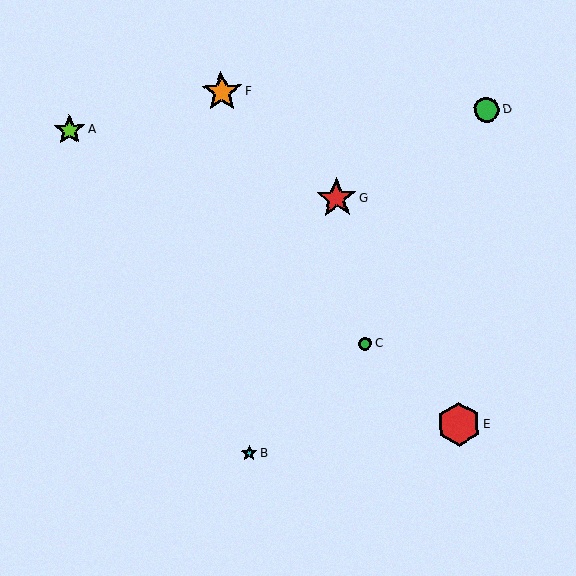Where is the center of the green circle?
The center of the green circle is at (365, 344).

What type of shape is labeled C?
Shape C is a green circle.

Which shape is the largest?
The red hexagon (labeled E) is the largest.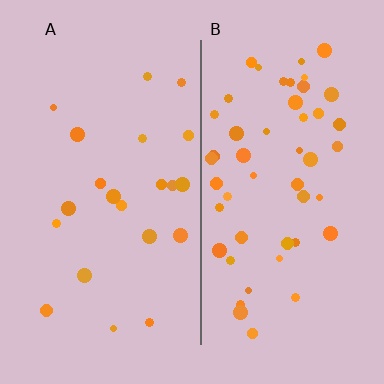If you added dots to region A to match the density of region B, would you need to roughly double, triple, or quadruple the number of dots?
Approximately double.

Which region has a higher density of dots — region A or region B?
B (the right).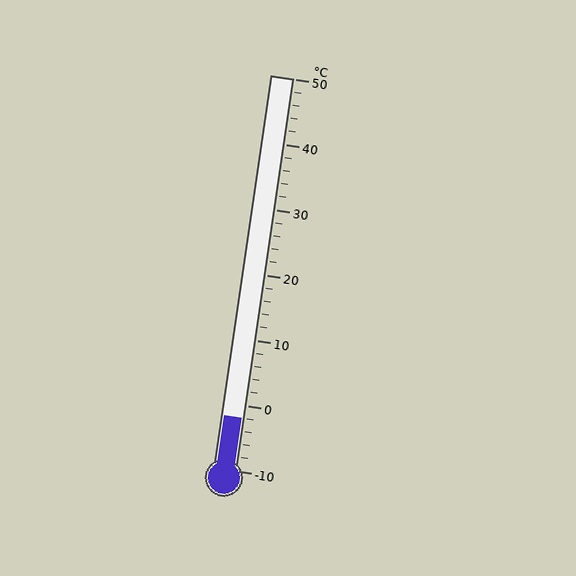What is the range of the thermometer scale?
The thermometer scale ranges from -10°C to 50°C.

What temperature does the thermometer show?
The thermometer shows approximately -2°C.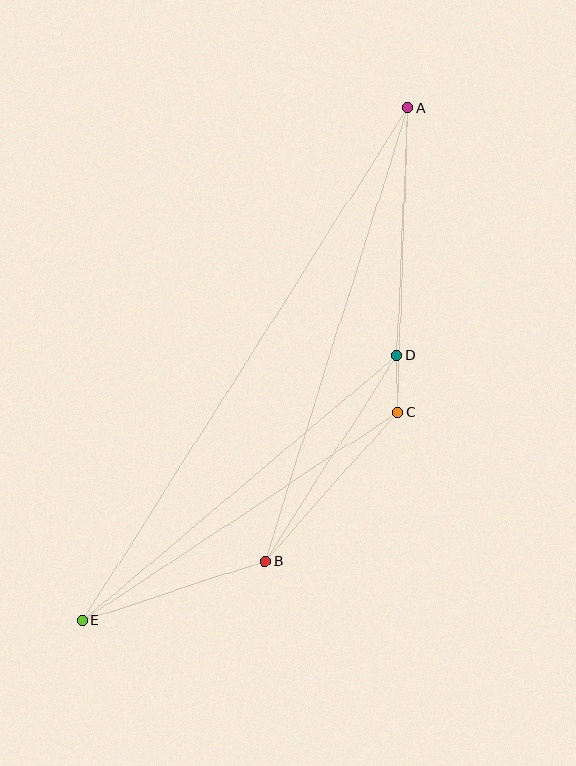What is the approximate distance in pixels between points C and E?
The distance between C and E is approximately 378 pixels.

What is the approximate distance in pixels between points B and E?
The distance between B and E is approximately 192 pixels.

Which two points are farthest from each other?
Points A and E are farthest from each other.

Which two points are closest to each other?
Points C and D are closest to each other.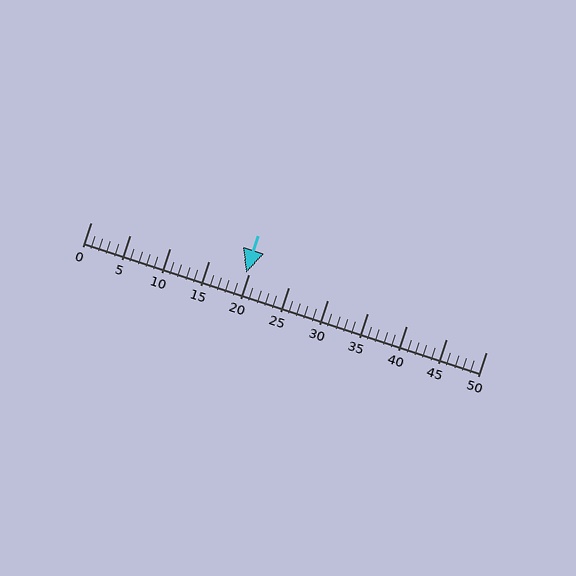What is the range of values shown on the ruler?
The ruler shows values from 0 to 50.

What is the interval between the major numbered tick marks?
The major tick marks are spaced 5 units apart.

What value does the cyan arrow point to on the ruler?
The cyan arrow points to approximately 20.